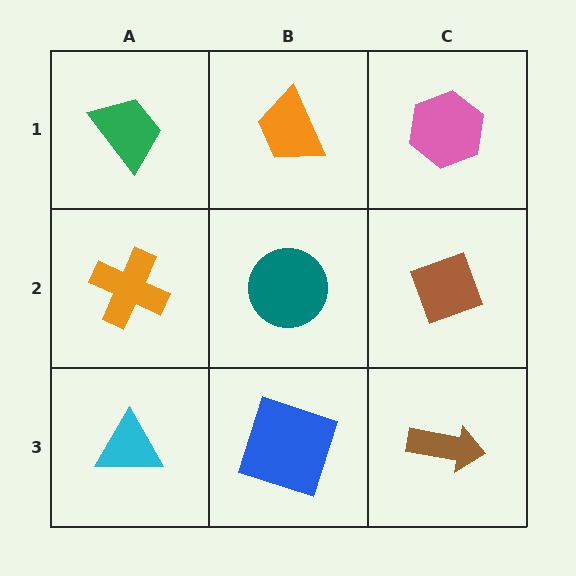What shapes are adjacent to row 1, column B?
A teal circle (row 2, column B), a green trapezoid (row 1, column A), a pink hexagon (row 1, column C).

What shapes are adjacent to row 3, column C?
A brown diamond (row 2, column C), a blue square (row 3, column B).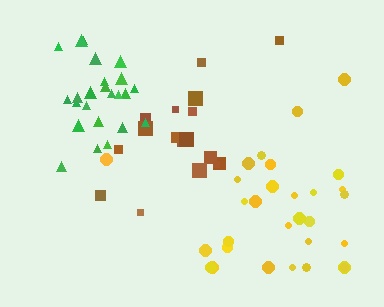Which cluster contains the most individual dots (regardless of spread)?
Yellow (33).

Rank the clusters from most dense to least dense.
green, yellow, brown.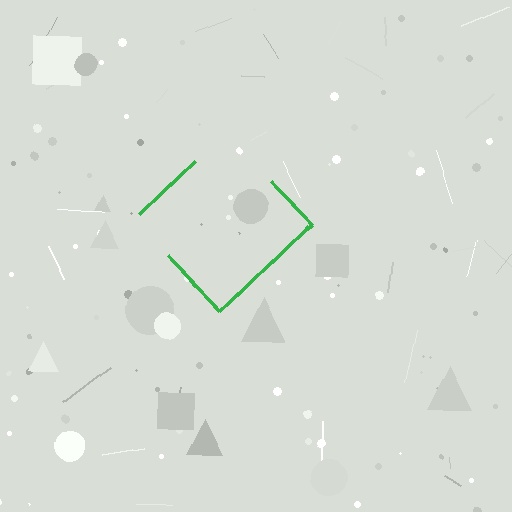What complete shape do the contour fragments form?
The contour fragments form a diamond.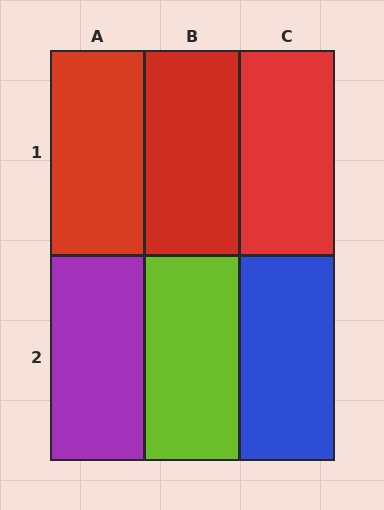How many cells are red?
3 cells are red.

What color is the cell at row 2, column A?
Purple.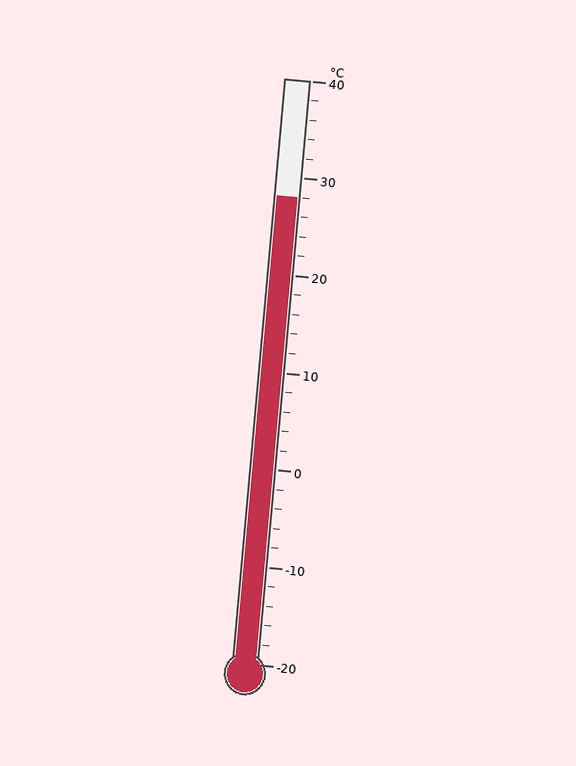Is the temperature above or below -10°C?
The temperature is above -10°C.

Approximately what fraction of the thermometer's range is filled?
The thermometer is filled to approximately 80% of its range.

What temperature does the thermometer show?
The thermometer shows approximately 28°C.